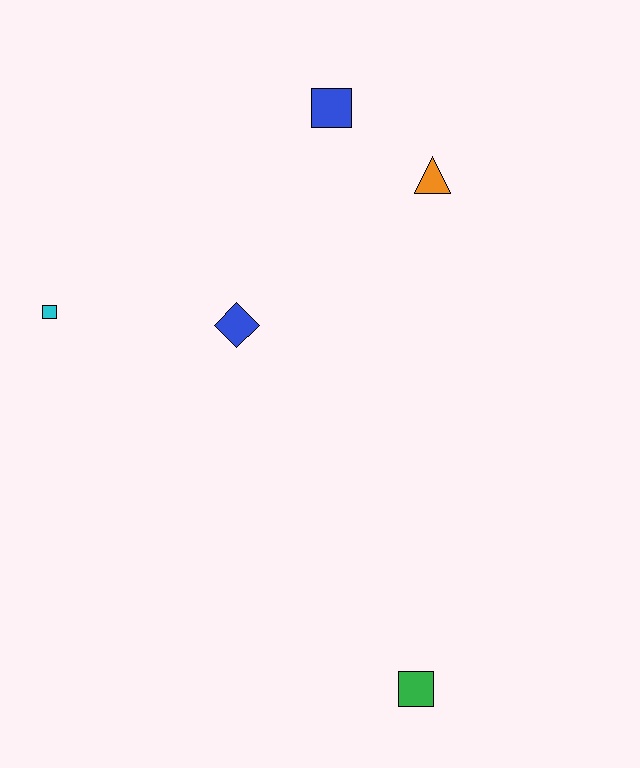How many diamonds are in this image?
There is 1 diamond.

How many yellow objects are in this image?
There are no yellow objects.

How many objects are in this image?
There are 5 objects.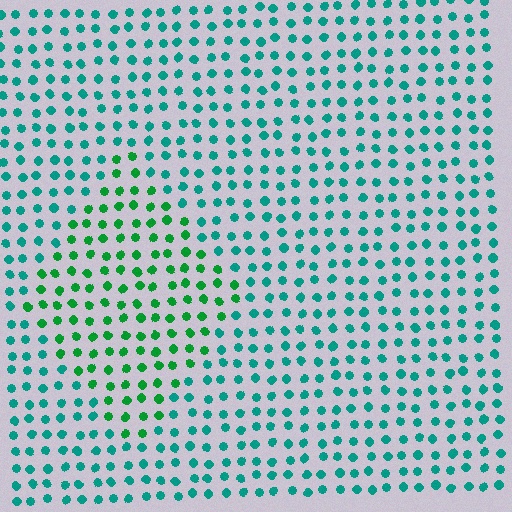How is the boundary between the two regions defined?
The boundary is defined purely by a slight shift in hue (about 36 degrees). Spacing, size, and orientation are identical on both sides.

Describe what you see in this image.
The image is filled with small teal elements in a uniform arrangement. A diamond-shaped region is visible where the elements are tinted to a slightly different hue, forming a subtle color boundary.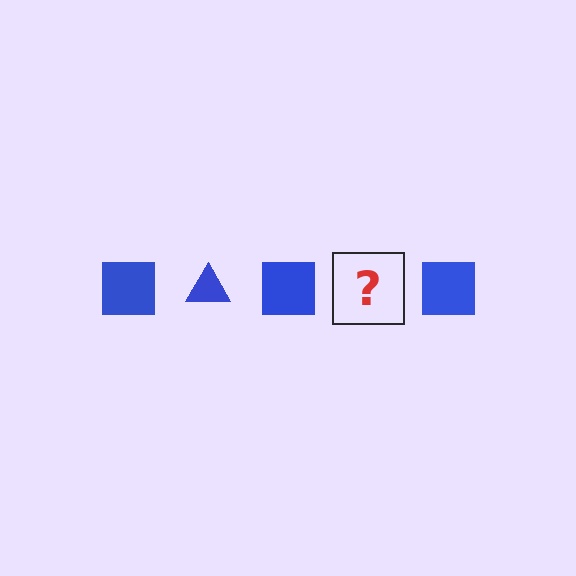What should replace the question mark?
The question mark should be replaced with a blue triangle.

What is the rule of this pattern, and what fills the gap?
The rule is that the pattern cycles through square, triangle shapes in blue. The gap should be filled with a blue triangle.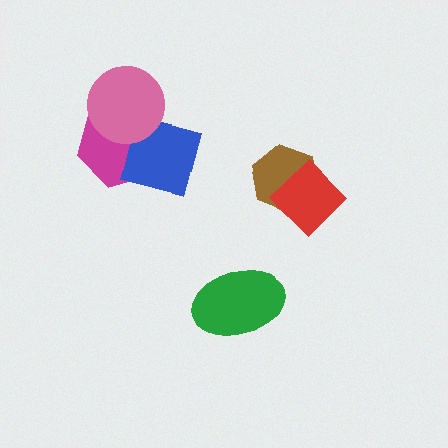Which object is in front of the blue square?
The pink circle is in front of the blue square.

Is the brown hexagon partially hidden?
Yes, it is partially covered by another shape.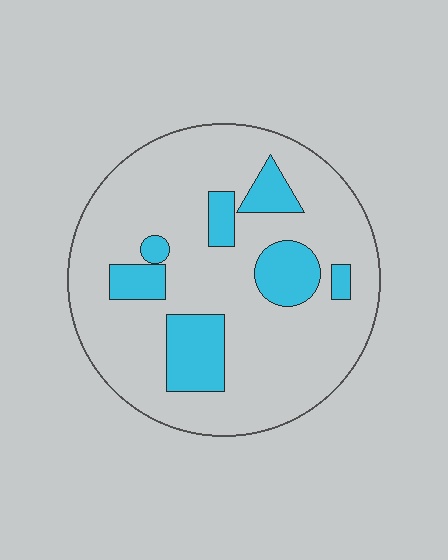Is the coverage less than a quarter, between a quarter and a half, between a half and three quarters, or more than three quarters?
Less than a quarter.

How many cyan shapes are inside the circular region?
7.